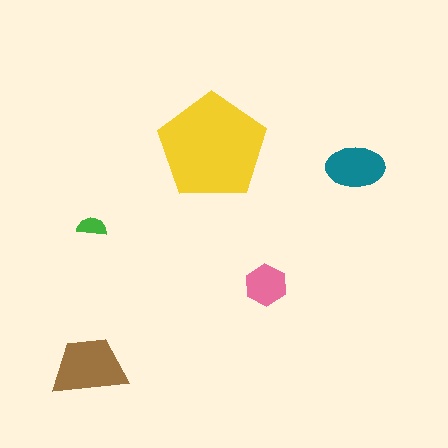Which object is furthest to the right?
The teal ellipse is rightmost.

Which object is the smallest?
The green semicircle.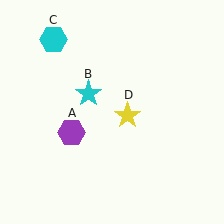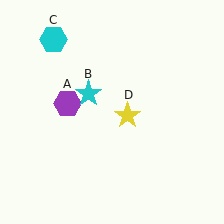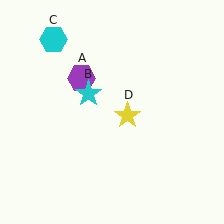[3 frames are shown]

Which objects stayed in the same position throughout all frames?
Cyan star (object B) and cyan hexagon (object C) and yellow star (object D) remained stationary.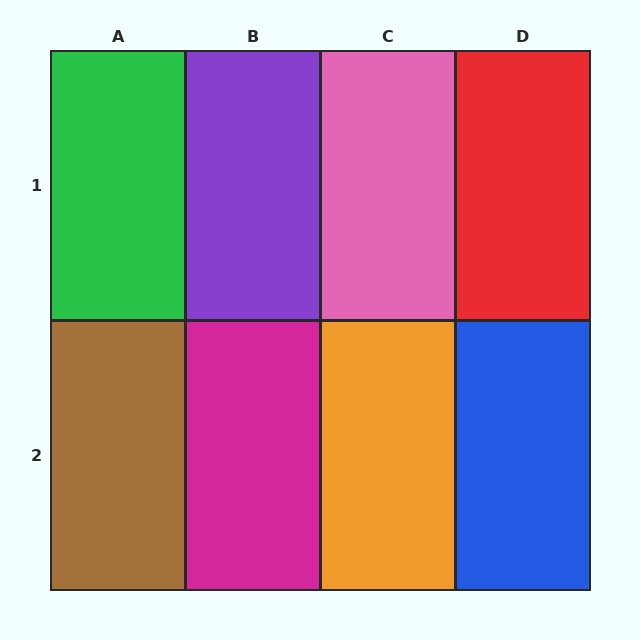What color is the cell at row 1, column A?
Green.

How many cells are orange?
1 cell is orange.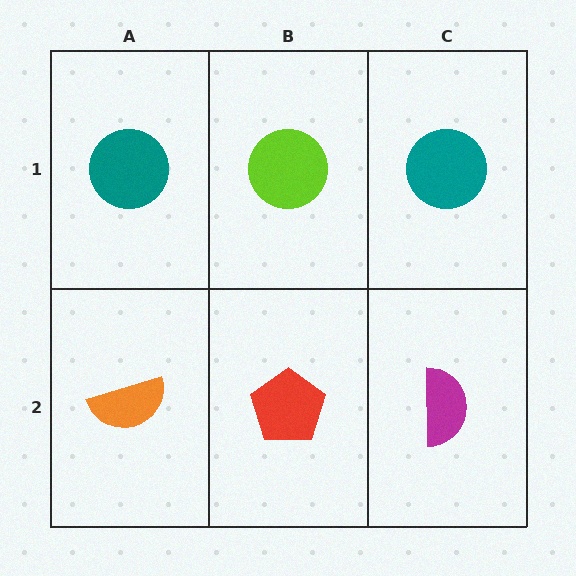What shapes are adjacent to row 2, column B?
A lime circle (row 1, column B), an orange semicircle (row 2, column A), a magenta semicircle (row 2, column C).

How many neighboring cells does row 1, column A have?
2.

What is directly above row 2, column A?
A teal circle.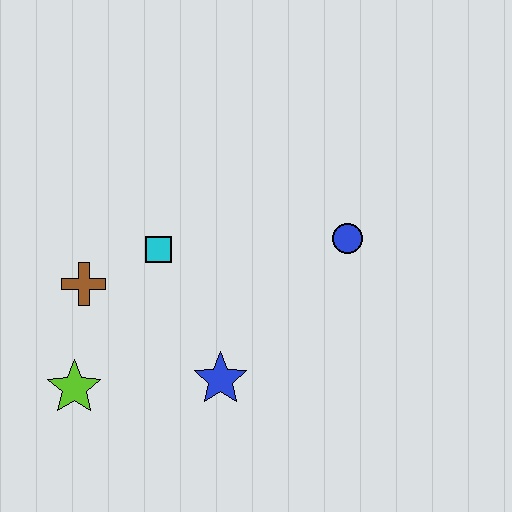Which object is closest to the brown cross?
The cyan square is closest to the brown cross.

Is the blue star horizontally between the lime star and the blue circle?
Yes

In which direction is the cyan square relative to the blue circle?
The cyan square is to the left of the blue circle.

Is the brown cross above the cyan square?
No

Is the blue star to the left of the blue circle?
Yes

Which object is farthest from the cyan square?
The blue circle is farthest from the cyan square.